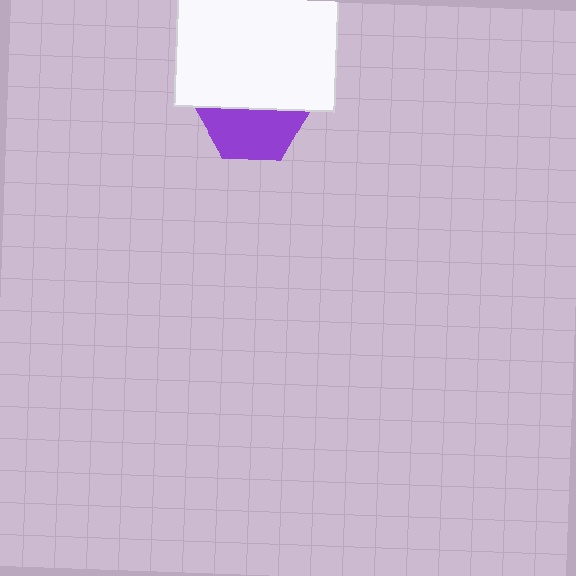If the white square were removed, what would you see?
You would see the complete purple hexagon.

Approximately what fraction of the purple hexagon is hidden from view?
Roughly 52% of the purple hexagon is hidden behind the white square.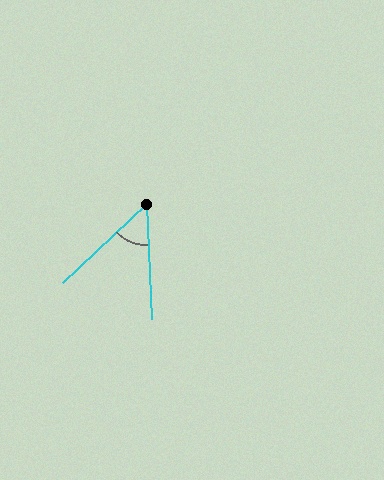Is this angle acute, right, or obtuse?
It is acute.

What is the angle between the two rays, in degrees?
Approximately 50 degrees.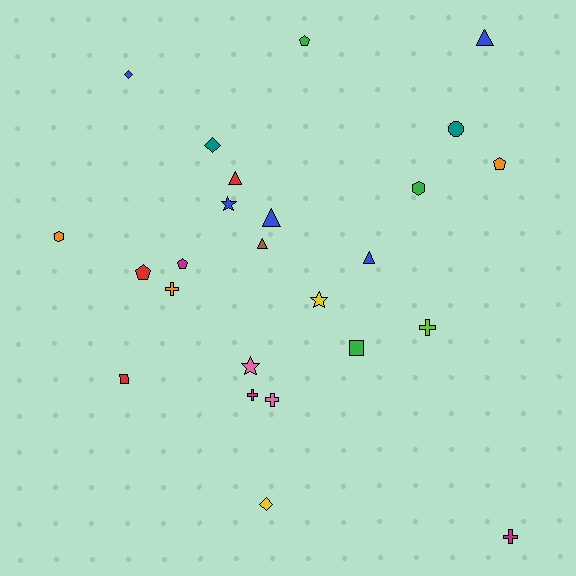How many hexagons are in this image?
There are 2 hexagons.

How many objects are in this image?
There are 25 objects.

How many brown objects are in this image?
There is 1 brown object.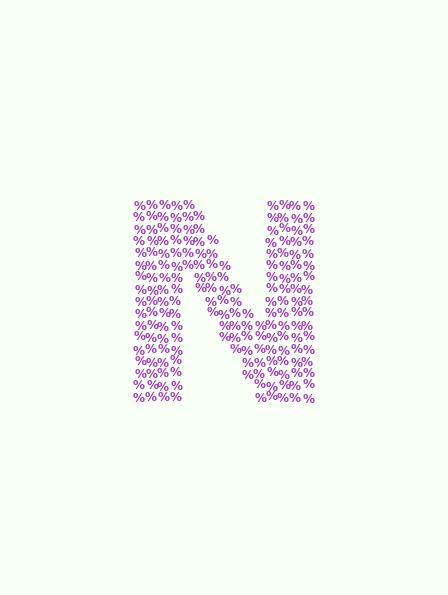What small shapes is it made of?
It is made of small percent signs.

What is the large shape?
The large shape is the letter N.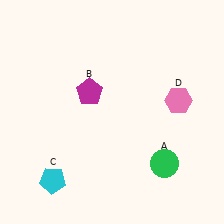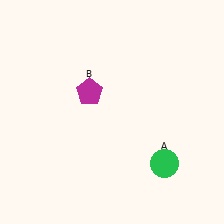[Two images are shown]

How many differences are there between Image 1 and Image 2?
There are 2 differences between the two images.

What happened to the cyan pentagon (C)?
The cyan pentagon (C) was removed in Image 2. It was in the bottom-left area of Image 1.